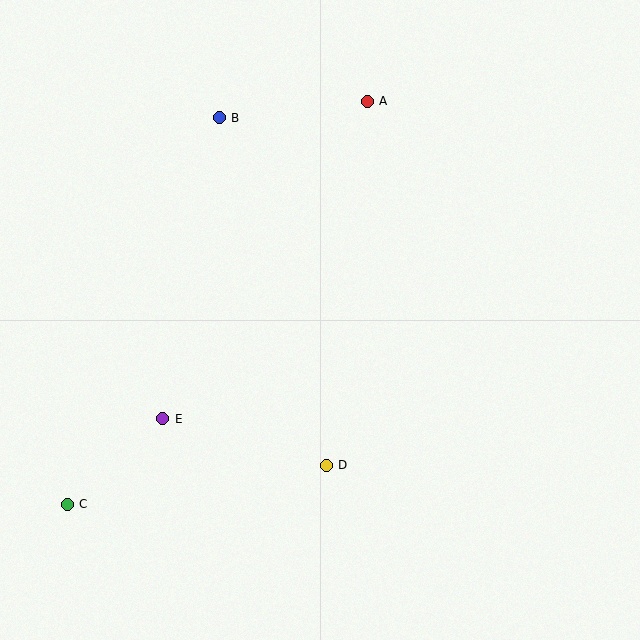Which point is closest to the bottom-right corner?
Point D is closest to the bottom-right corner.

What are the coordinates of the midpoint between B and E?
The midpoint between B and E is at (191, 268).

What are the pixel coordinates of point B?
Point B is at (219, 118).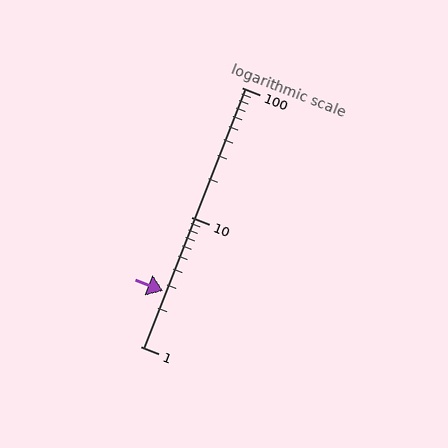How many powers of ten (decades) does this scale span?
The scale spans 2 decades, from 1 to 100.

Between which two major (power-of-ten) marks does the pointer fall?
The pointer is between 1 and 10.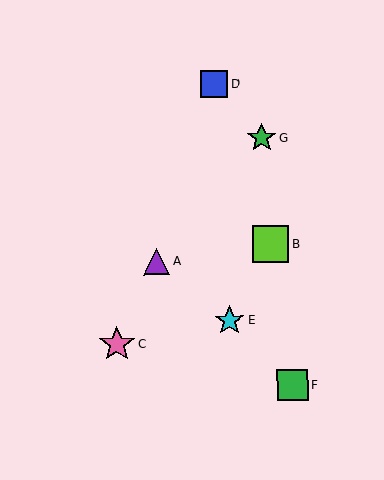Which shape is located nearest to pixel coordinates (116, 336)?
The pink star (labeled C) at (117, 344) is nearest to that location.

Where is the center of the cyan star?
The center of the cyan star is at (229, 320).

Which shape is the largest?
The lime square (labeled B) is the largest.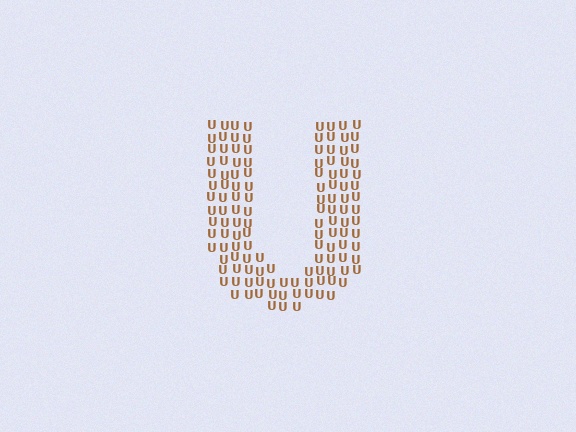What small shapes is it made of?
It is made of small letter U's.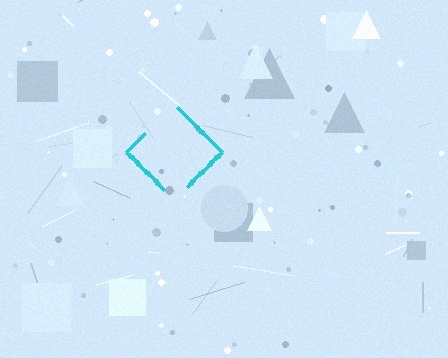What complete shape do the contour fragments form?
The contour fragments form a diamond.